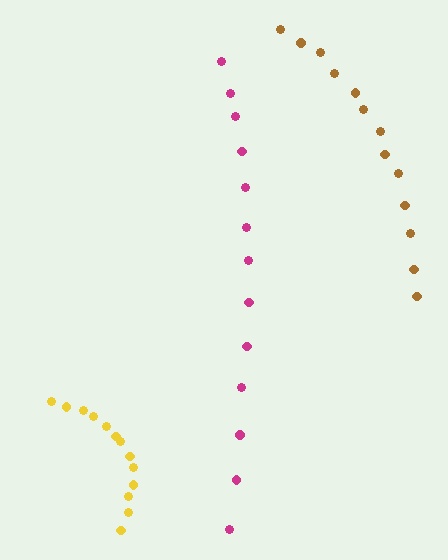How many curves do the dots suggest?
There are 3 distinct paths.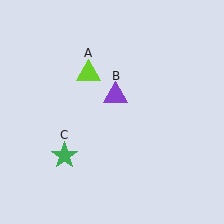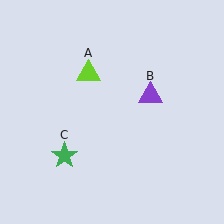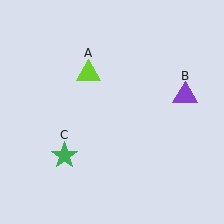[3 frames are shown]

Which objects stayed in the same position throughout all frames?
Lime triangle (object A) and green star (object C) remained stationary.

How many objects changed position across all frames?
1 object changed position: purple triangle (object B).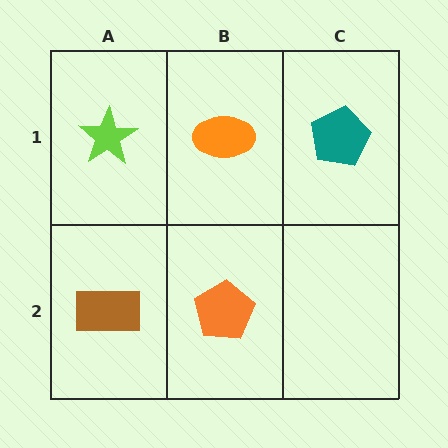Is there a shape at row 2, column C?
No, that cell is empty.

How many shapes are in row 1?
3 shapes.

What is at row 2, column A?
A brown rectangle.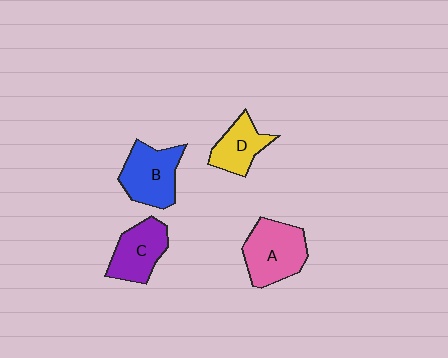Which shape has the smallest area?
Shape D (yellow).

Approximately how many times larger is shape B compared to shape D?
Approximately 1.4 times.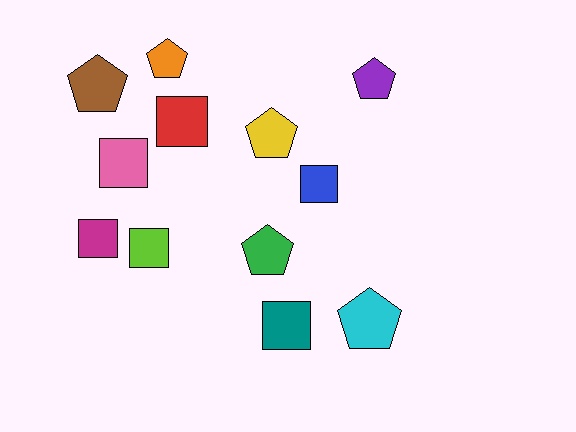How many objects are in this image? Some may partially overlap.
There are 12 objects.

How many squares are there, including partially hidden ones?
There are 6 squares.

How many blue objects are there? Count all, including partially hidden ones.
There is 1 blue object.